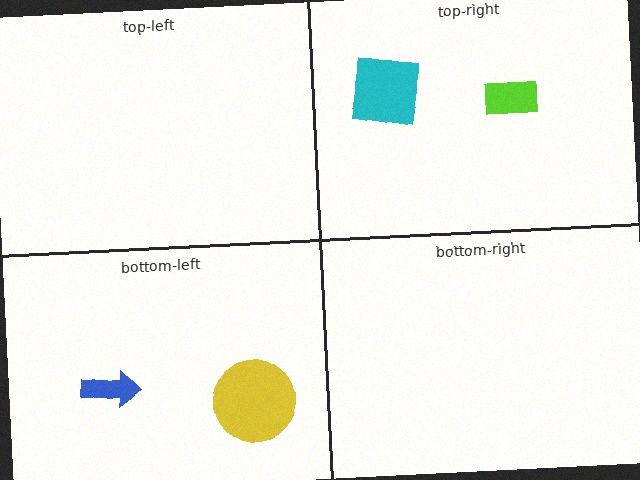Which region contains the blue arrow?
The bottom-left region.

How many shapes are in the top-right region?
2.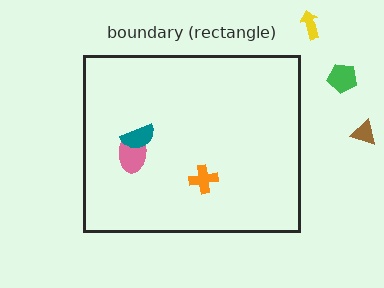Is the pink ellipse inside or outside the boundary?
Inside.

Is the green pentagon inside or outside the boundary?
Outside.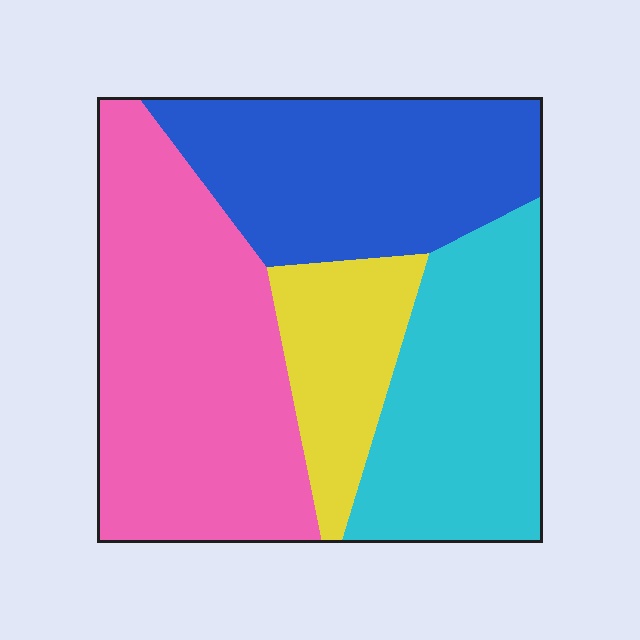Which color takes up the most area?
Pink, at roughly 35%.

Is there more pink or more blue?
Pink.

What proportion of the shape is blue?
Blue takes up about one quarter (1/4) of the shape.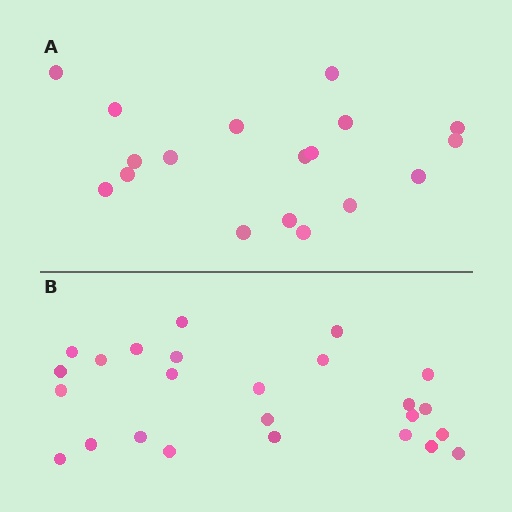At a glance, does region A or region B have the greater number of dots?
Region B (the bottom region) has more dots.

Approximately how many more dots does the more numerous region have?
Region B has roughly 8 or so more dots than region A.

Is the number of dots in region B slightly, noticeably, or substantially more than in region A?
Region B has noticeably more, but not dramatically so. The ratio is roughly 1.4 to 1.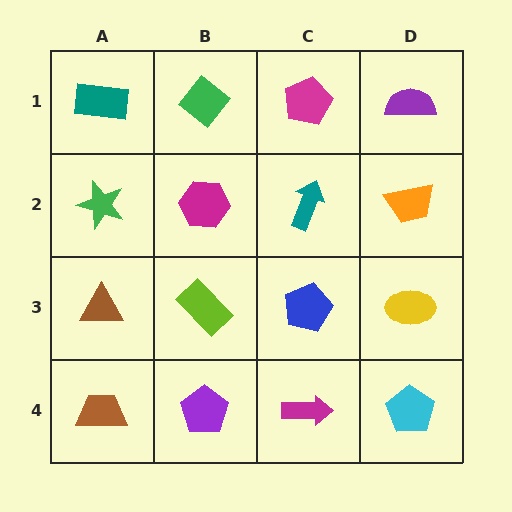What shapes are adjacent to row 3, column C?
A teal arrow (row 2, column C), a magenta arrow (row 4, column C), a lime rectangle (row 3, column B), a yellow ellipse (row 3, column D).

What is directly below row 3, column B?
A purple pentagon.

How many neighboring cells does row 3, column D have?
3.